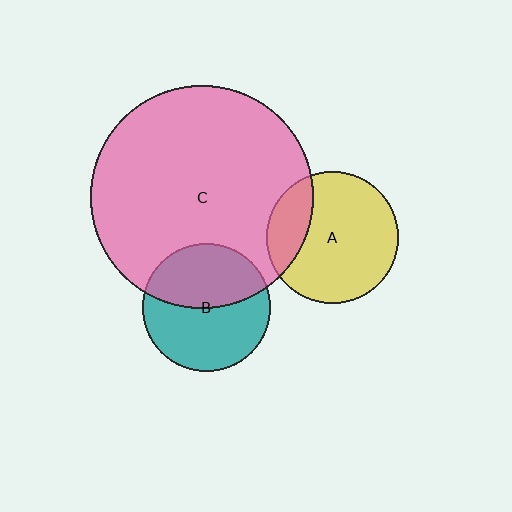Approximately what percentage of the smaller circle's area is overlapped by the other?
Approximately 20%.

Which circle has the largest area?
Circle C (pink).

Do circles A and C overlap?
Yes.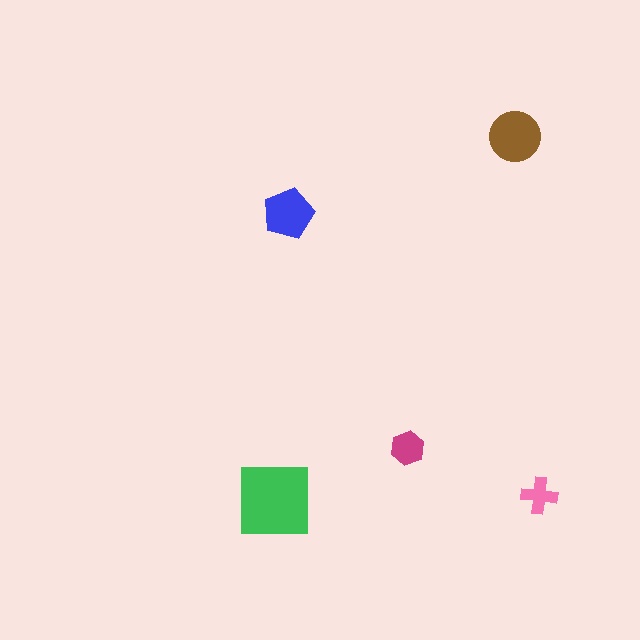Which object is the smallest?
The pink cross.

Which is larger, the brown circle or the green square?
The green square.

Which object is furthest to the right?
The pink cross is rightmost.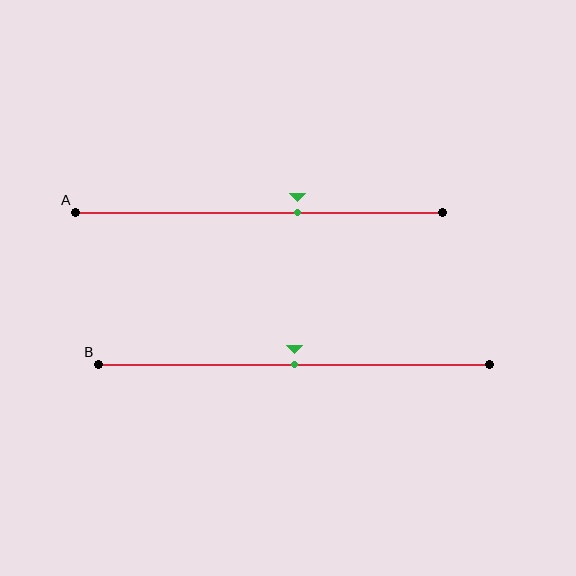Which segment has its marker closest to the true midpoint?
Segment B has its marker closest to the true midpoint.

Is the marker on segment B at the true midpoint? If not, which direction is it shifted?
Yes, the marker on segment B is at the true midpoint.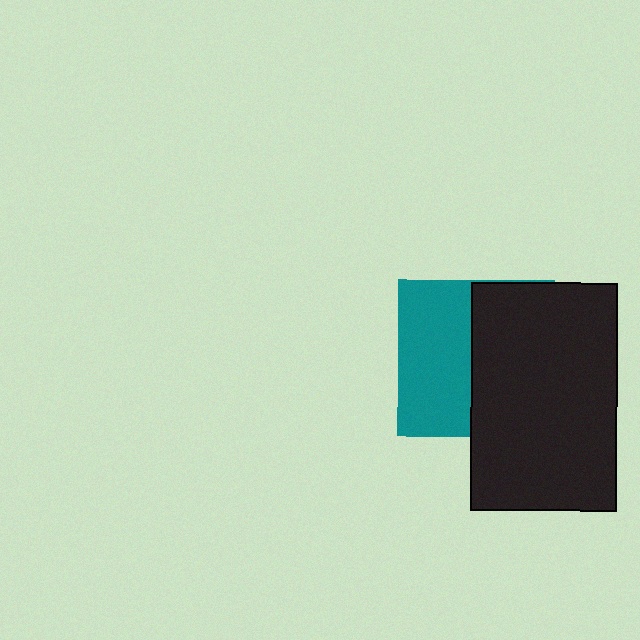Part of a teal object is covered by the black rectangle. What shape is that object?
It is a square.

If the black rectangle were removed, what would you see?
You would see the complete teal square.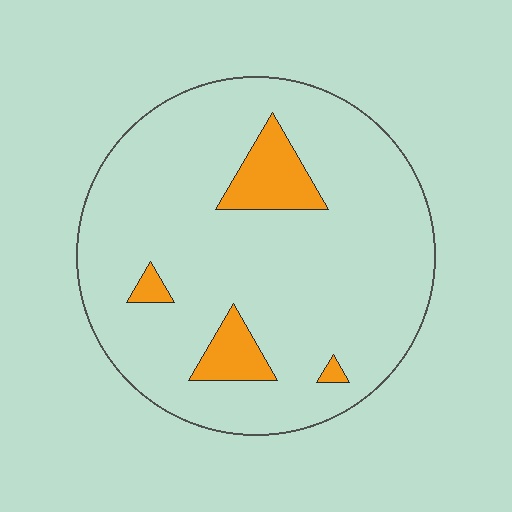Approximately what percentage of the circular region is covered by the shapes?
Approximately 10%.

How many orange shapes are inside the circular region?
4.